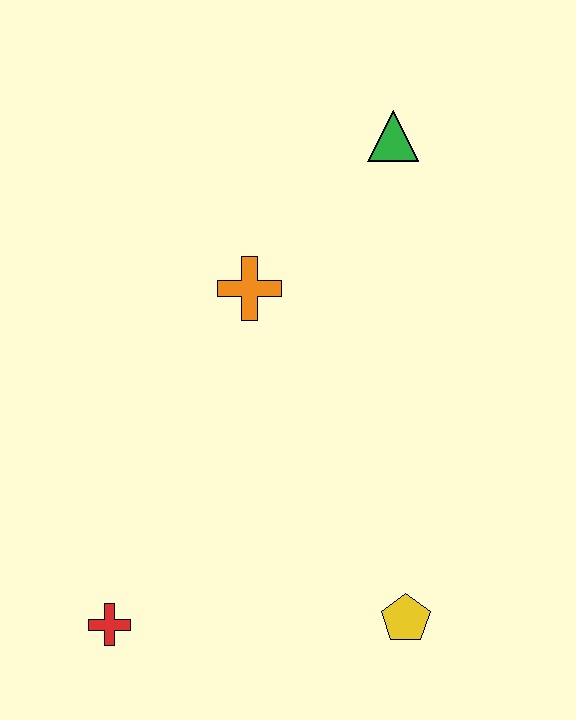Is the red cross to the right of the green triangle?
No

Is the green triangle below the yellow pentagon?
No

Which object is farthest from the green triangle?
The red cross is farthest from the green triangle.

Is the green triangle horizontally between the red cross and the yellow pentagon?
Yes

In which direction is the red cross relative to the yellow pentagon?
The red cross is to the left of the yellow pentagon.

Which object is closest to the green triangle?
The orange cross is closest to the green triangle.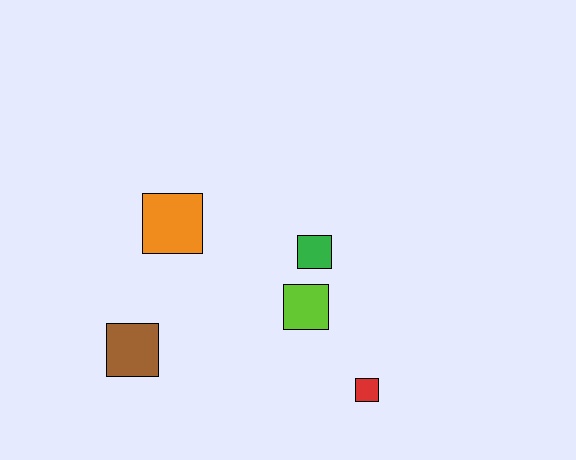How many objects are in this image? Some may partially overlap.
There are 5 objects.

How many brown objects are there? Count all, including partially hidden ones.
There is 1 brown object.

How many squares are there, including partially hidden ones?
There are 5 squares.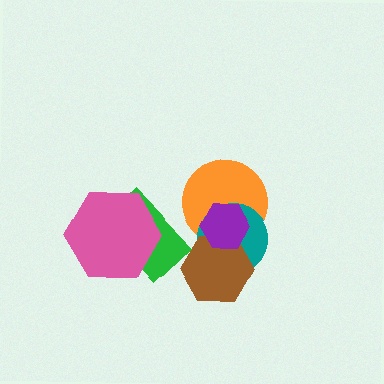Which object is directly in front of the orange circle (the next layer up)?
The teal circle is directly in front of the orange circle.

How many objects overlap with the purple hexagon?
3 objects overlap with the purple hexagon.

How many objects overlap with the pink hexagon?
1 object overlaps with the pink hexagon.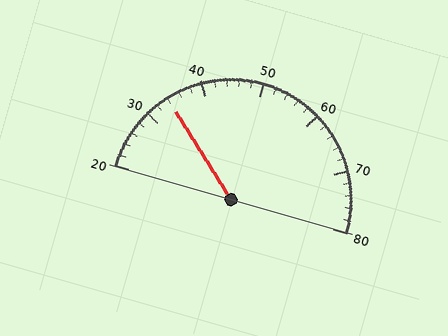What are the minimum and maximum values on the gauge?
The gauge ranges from 20 to 80.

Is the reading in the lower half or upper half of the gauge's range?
The reading is in the lower half of the range (20 to 80).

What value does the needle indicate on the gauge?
The needle indicates approximately 34.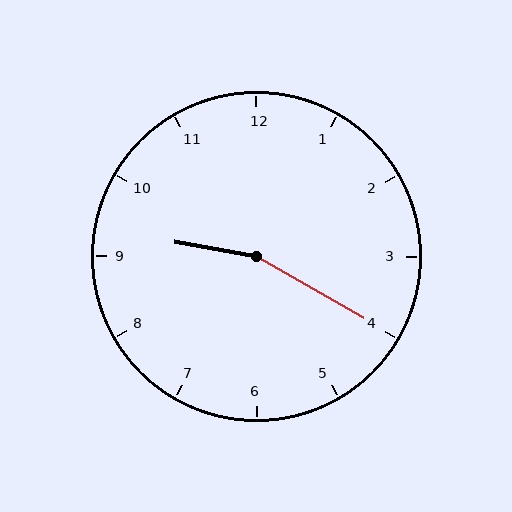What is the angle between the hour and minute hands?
Approximately 160 degrees.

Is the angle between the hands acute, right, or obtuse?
It is obtuse.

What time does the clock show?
9:20.